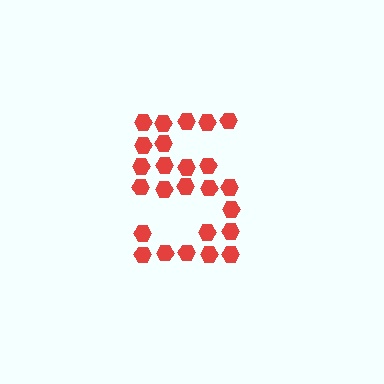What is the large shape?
The large shape is the digit 5.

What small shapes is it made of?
It is made of small hexagons.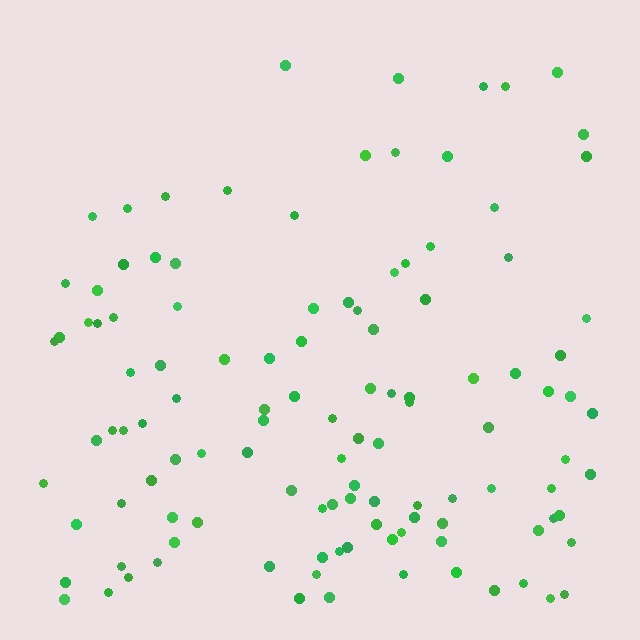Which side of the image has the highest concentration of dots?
The bottom.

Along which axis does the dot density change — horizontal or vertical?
Vertical.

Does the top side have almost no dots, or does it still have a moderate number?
Still a moderate number, just noticeably fewer than the bottom.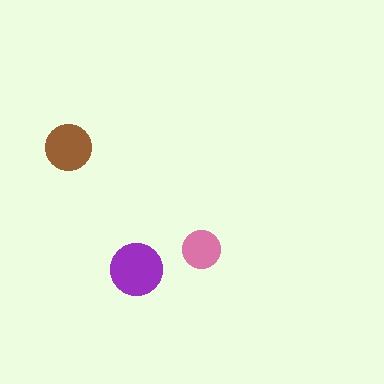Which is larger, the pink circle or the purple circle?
The purple one.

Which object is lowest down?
The purple circle is bottommost.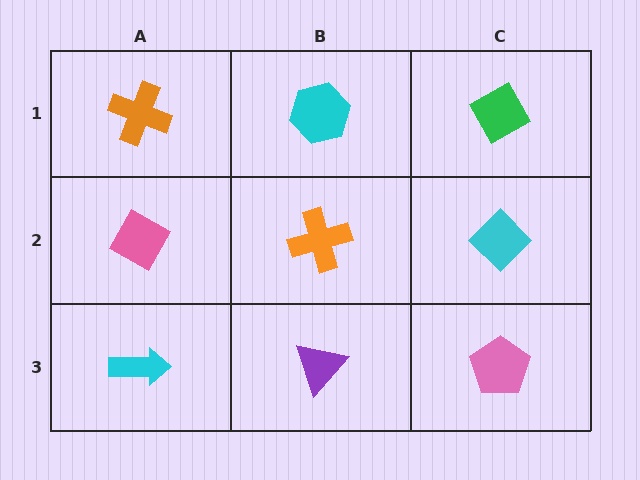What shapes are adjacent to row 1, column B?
An orange cross (row 2, column B), an orange cross (row 1, column A), a green diamond (row 1, column C).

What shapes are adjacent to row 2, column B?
A cyan hexagon (row 1, column B), a purple triangle (row 3, column B), a pink diamond (row 2, column A), a cyan diamond (row 2, column C).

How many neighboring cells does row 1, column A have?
2.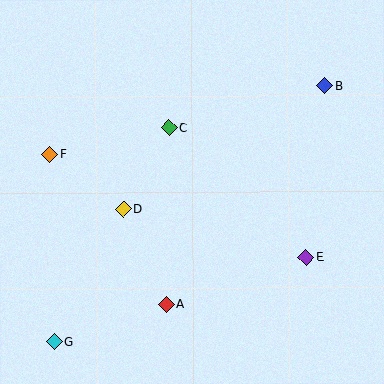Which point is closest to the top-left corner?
Point F is closest to the top-left corner.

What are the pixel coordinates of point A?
Point A is at (166, 305).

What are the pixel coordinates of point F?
Point F is at (49, 154).